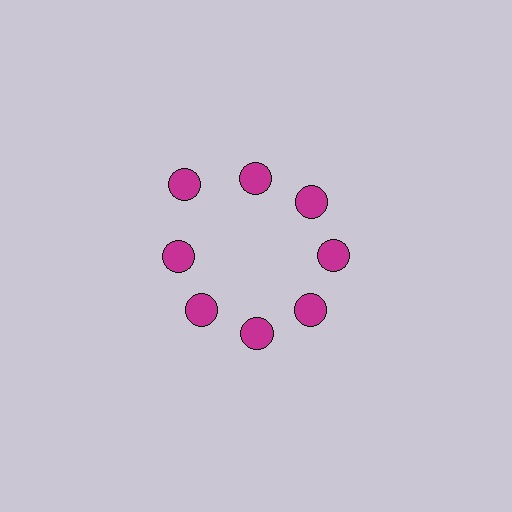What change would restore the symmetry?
The symmetry would be restored by moving it inward, back onto the ring so that all 8 circles sit at equal angles and equal distance from the center.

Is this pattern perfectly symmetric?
No. The 8 magenta circles are arranged in a ring, but one element near the 10 o'clock position is pushed outward from the center, breaking the 8-fold rotational symmetry.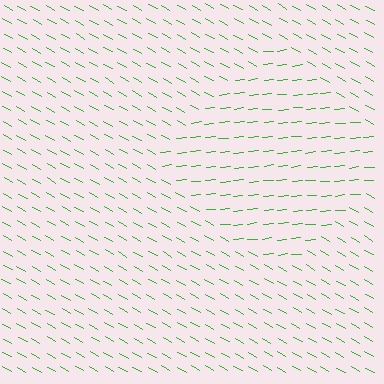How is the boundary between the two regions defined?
The boundary is defined purely by a change in line orientation (approximately 35 degrees difference). All lines are the same color and thickness.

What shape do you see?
I see a diamond.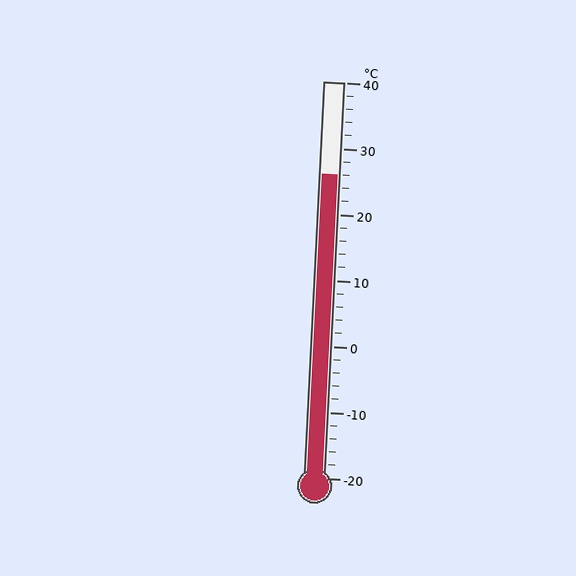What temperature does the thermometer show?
The thermometer shows approximately 26°C.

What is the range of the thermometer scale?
The thermometer scale ranges from -20°C to 40°C.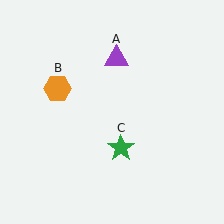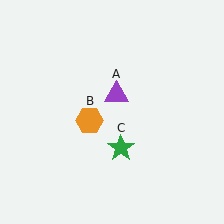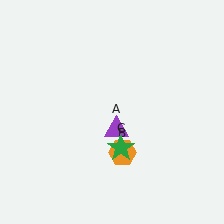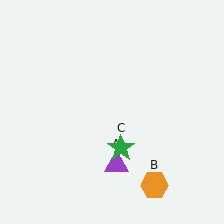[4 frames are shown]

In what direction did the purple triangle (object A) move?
The purple triangle (object A) moved down.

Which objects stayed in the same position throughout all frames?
Green star (object C) remained stationary.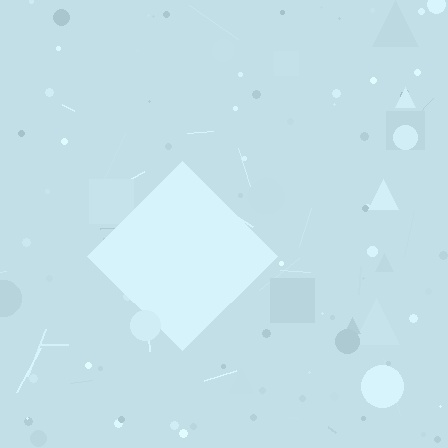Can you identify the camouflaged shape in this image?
The camouflaged shape is a diamond.